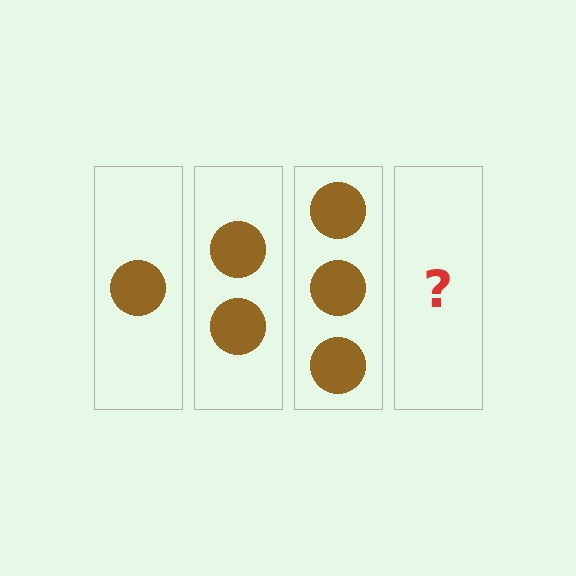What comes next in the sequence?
The next element should be 4 circles.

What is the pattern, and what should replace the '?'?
The pattern is that each step adds one more circle. The '?' should be 4 circles.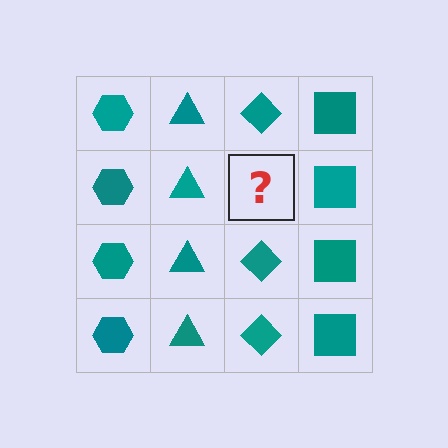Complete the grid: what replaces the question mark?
The question mark should be replaced with a teal diamond.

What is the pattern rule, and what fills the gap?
The rule is that each column has a consistent shape. The gap should be filled with a teal diamond.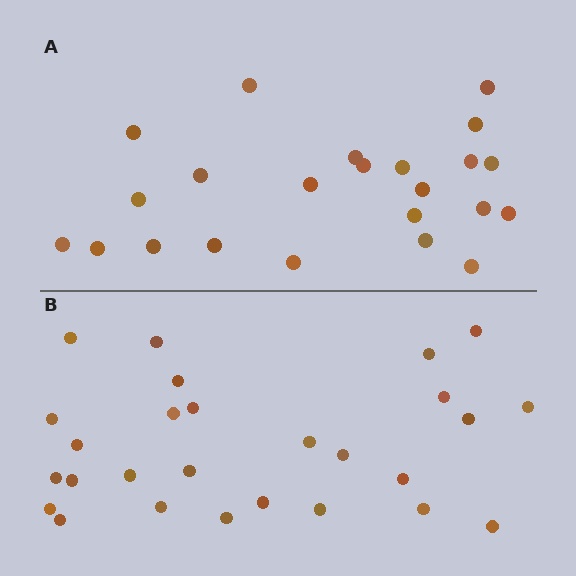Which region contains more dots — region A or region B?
Region B (the bottom region) has more dots.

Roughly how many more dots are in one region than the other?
Region B has about 4 more dots than region A.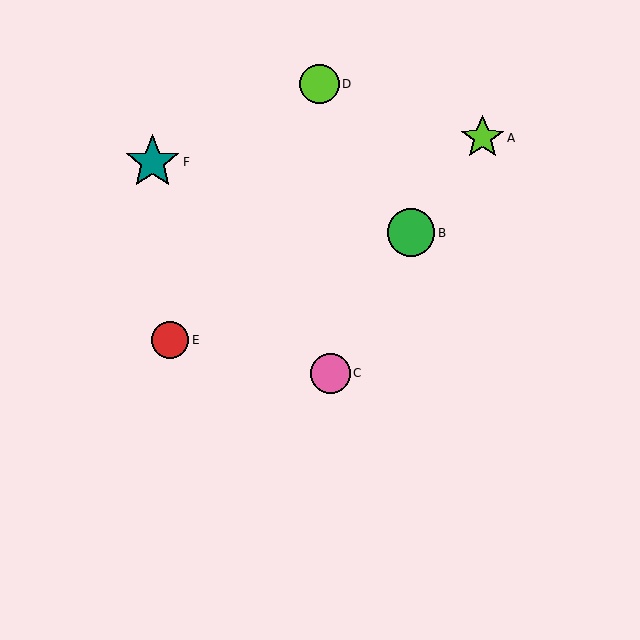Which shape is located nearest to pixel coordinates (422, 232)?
The green circle (labeled B) at (411, 233) is nearest to that location.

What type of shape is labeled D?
Shape D is a lime circle.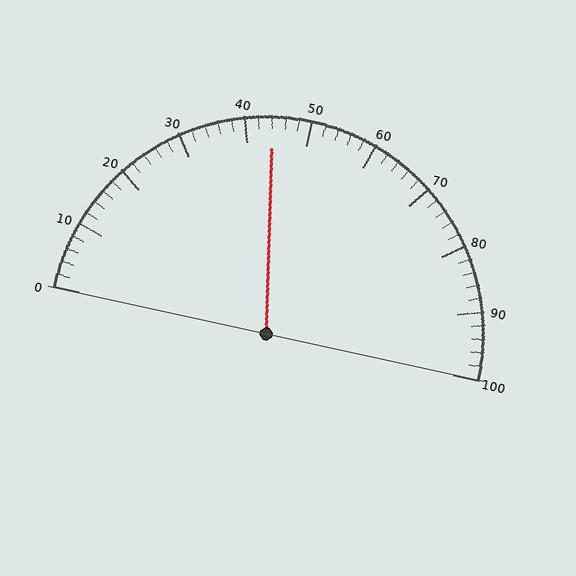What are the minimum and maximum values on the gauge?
The gauge ranges from 0 to 100.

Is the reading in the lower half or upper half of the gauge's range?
The reading is in the lower half of the range (0 to 100).